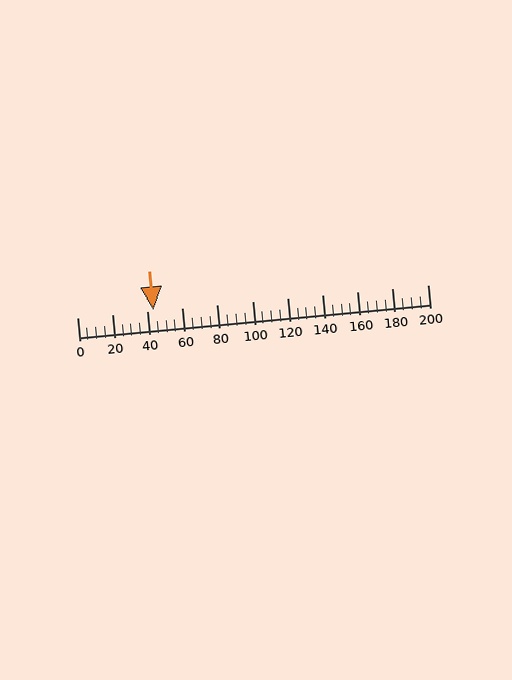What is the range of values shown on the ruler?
The ruler shows values from 0 to 200.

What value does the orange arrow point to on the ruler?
The orange arrow points to approximately 43.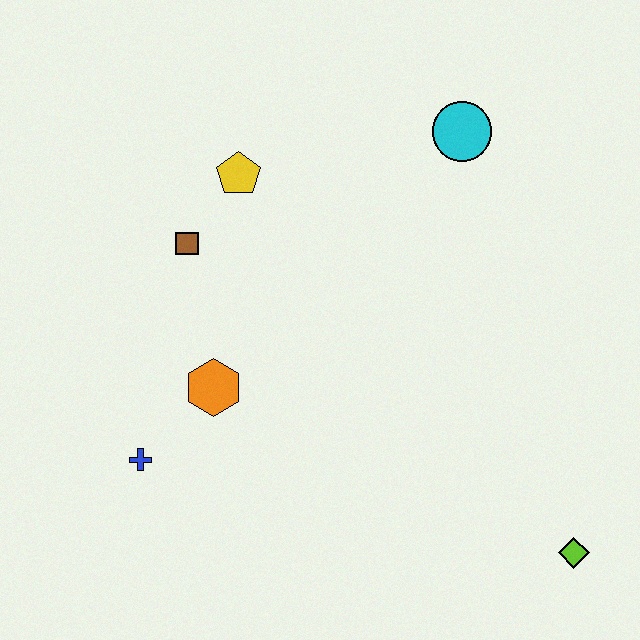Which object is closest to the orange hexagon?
The blue cross is closest to the orange hexagon.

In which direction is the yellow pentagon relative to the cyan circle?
The yellow pentagon is to the left of the cyan circle.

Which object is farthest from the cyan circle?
The blue cross is farthest from the cyan circle.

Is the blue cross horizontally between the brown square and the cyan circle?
No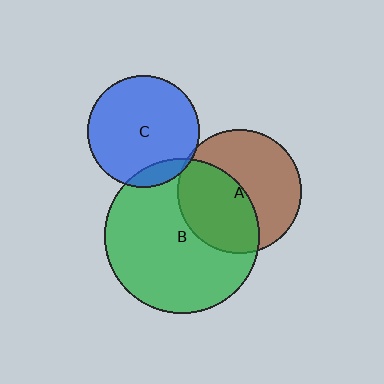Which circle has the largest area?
Circle B (green).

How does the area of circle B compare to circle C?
Approximately 1.9 times.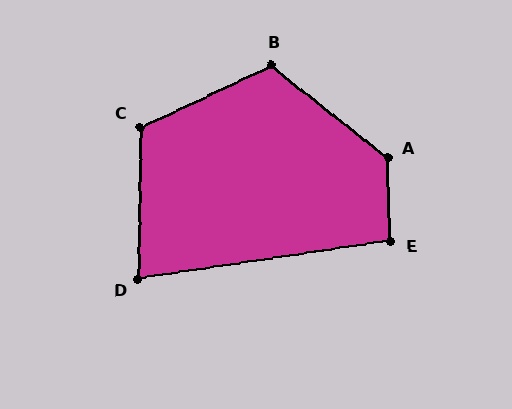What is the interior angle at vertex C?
Approximately 116 degrees (obtuse).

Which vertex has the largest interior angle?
A, at approximately 130 degrees.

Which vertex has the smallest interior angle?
D, at approximately 81 degrees.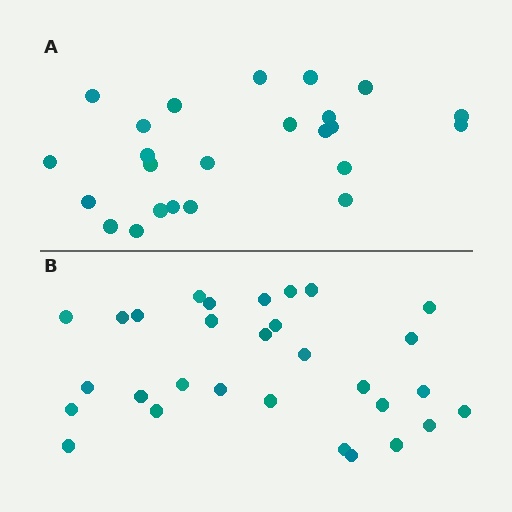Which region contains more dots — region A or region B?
Region B (the bottom region) has more dots.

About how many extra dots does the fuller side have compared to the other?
Region B has about 6 more dots than region A.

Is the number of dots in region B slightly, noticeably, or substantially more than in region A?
Region B has noticeably more, but not dramatically so. The ratio is roughly 1.2 to 1.